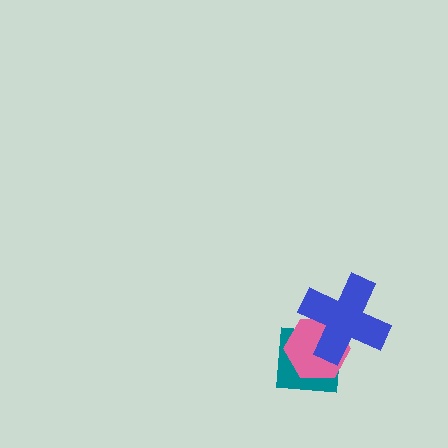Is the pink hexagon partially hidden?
Yes, it is partially covered by another shape.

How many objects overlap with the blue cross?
2 objects overlap with the blue cross.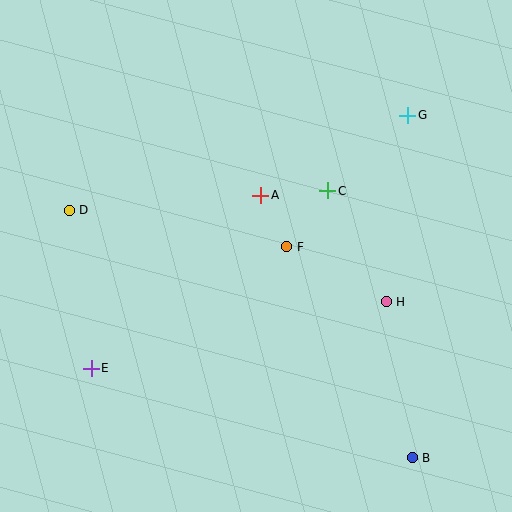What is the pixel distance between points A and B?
The distance between A and B is 303 pixels.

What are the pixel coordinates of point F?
Point F is at (287, 247).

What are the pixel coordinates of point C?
Point C is at (328, 191).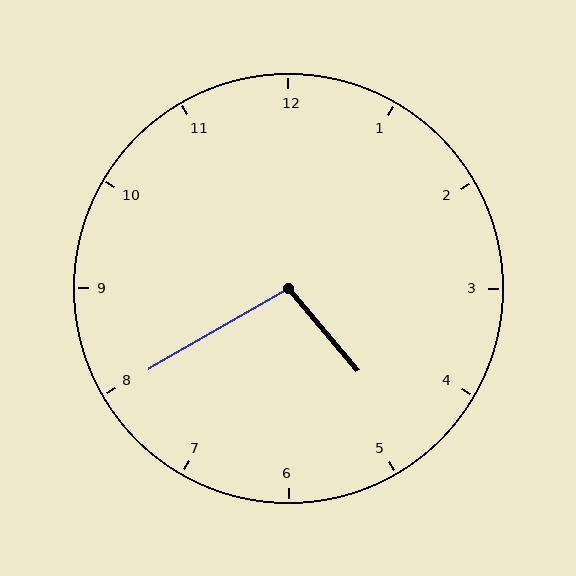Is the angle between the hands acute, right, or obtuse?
It is obtuse.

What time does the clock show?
4:40.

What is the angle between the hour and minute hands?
Approximately 100 degrees.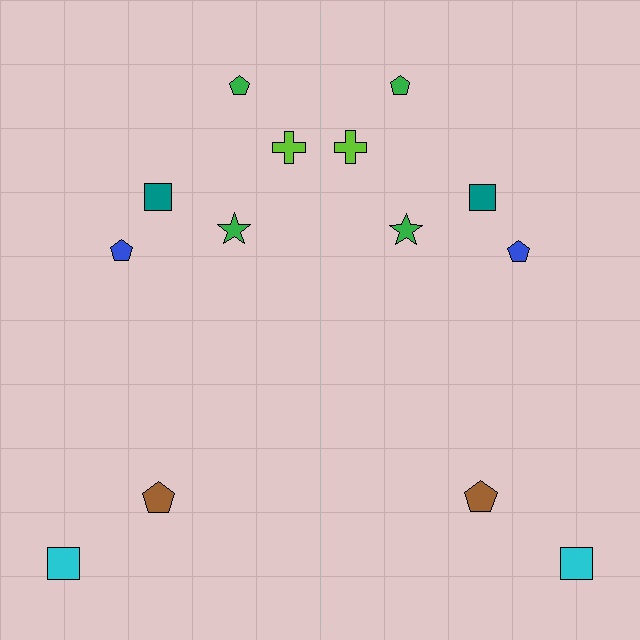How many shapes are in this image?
There are 14 shapes in this image.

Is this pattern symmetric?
Yes, this pattern has bilateral (reflection) symmetry.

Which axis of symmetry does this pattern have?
The pattern has a vertical axis of symmetry running through the center of the image.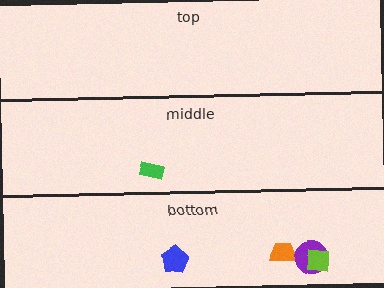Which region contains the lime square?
The bottom region.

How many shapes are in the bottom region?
4.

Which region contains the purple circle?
The bottom region.